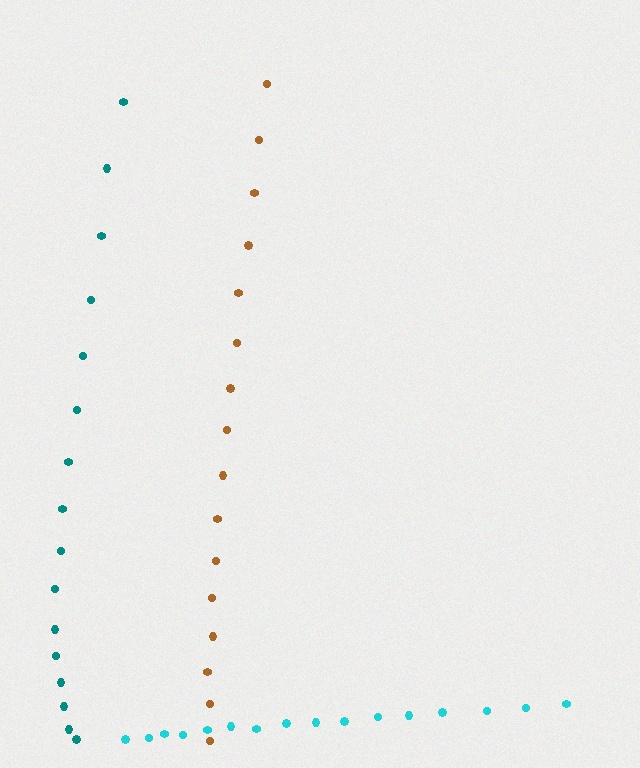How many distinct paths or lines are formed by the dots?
There are 3 distinct paths.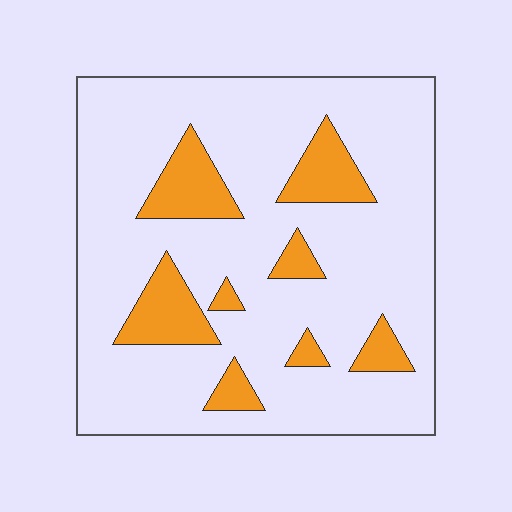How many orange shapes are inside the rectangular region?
8.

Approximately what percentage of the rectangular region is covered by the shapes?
Approximately 15%.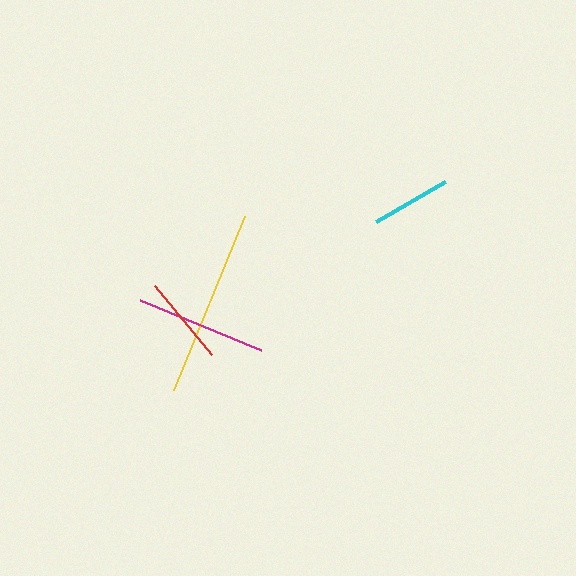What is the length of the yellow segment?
The yellow segment is approximately 187 pixels long.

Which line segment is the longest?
The yellow line is the longest at approximately 187 pixels.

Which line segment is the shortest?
The cyan line is the shortest at approximately 80 pixels.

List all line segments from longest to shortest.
From longest to shortest: yellow, magenta, red, cyan.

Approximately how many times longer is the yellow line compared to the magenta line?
The yellow line is approximately 1.4 times the length of the magenta line.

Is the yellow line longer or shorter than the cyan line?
The yellow line is longer than the cyan line.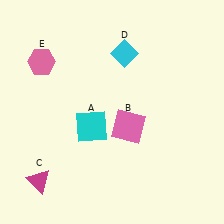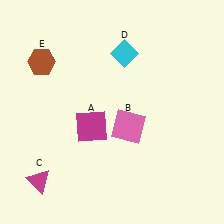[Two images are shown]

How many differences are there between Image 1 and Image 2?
There are 2 differences between the two images.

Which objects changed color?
A changed from cyan to magenta. E changed from pink to brown.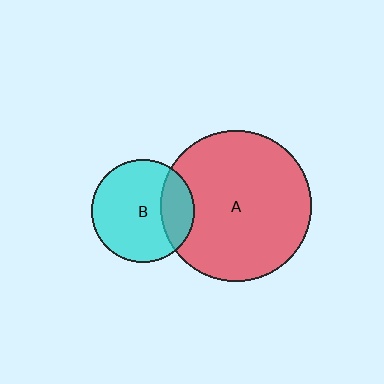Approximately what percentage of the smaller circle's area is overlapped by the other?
Approximately 25%.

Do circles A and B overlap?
Yes.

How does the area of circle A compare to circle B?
Approximately 2.2 times.